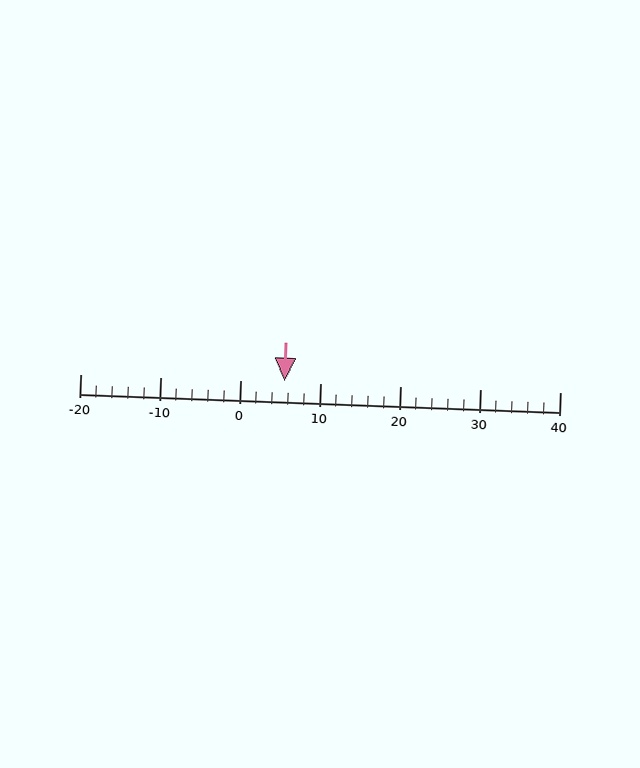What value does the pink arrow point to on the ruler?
The pink arrow points to approximately 6.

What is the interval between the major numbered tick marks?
The major tick marks are spaced 10 units apart.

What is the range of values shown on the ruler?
The ruler shows values from -20 to 40.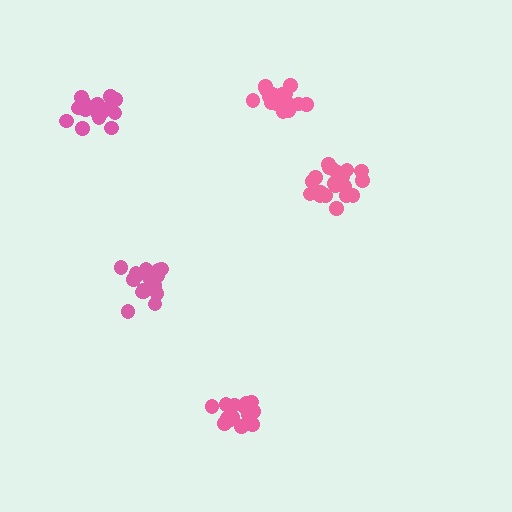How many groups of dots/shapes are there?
There are 5 groups.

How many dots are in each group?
Group 1: 20 dots, Group 2: 18 dots, Group 3: 19 dots, Group 4: 17 dots, Group 5: 15 dots (89 total).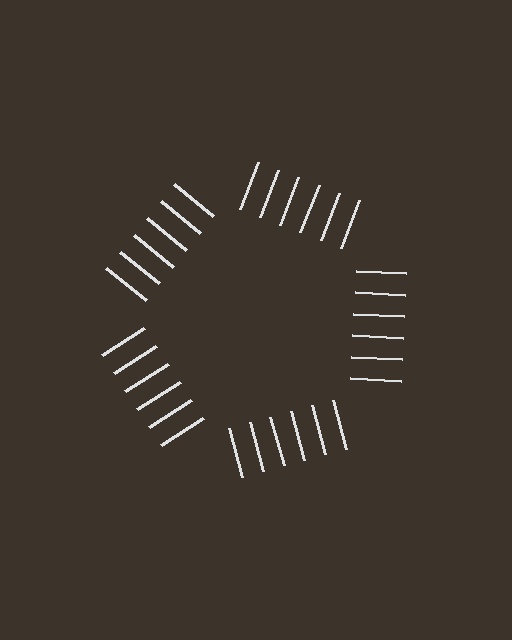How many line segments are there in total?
30 — 6 along each of the 5 edges.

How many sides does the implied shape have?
5 sides — the line-ends trace a pentagon.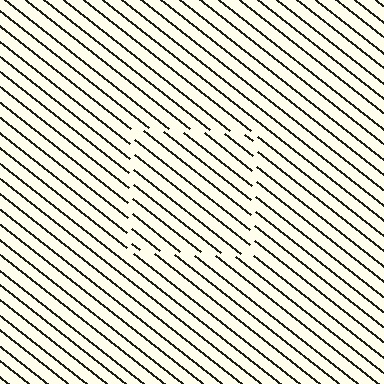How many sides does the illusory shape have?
4 sides — the line-ends trace a square.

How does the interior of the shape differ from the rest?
The interior of the shape contains the same grating, shifted by half a period — the contour is defined by the phase discontinuity where line-ends from the inner and outer gratings abut.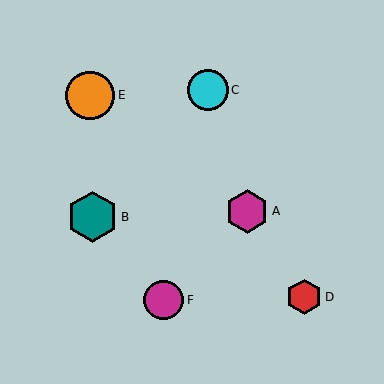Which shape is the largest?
The teal hexagon (labeled B) is the largest.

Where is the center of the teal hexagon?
The center of the teal hexagon is at (93, 217).